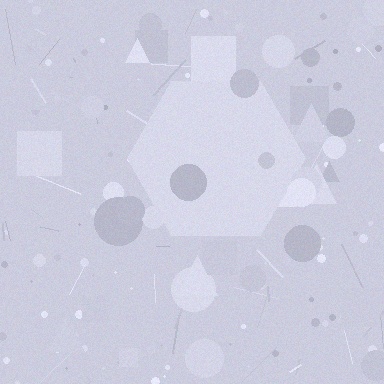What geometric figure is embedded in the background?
A hexagon is embedded in the background.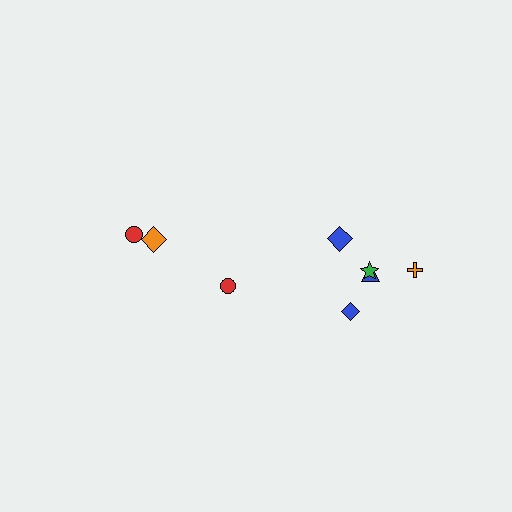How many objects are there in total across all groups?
There are 8 objects.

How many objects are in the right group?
There are 5 objects.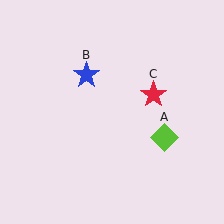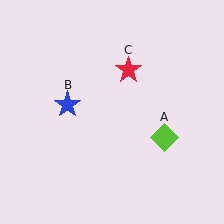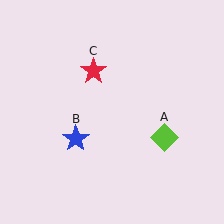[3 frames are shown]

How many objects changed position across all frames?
2 objects changed position: blue star (object B), red star (object C).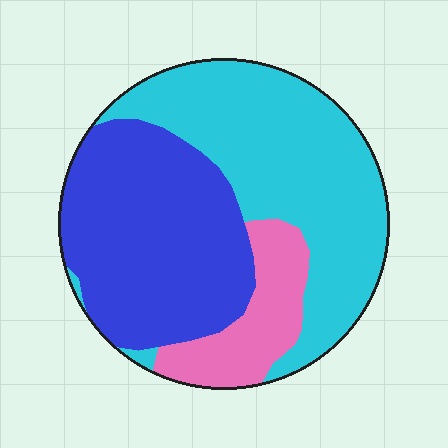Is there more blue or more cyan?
Cyan.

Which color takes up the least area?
Pink, at roughly 15%.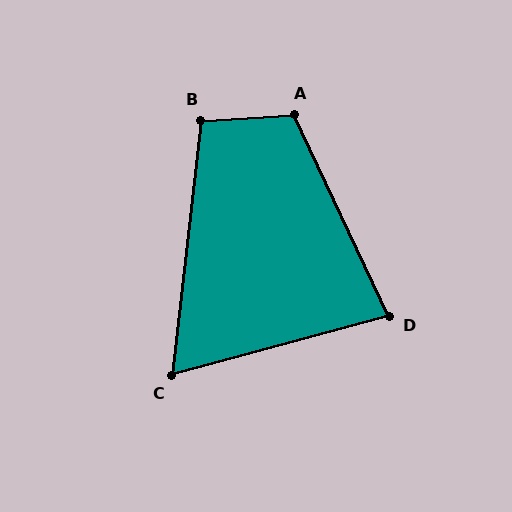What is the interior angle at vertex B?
Approximately 100 degrees (obtuse).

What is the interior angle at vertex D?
Approximately 80 degrees (acute).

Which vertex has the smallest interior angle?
C, at approximately 68 degrees.